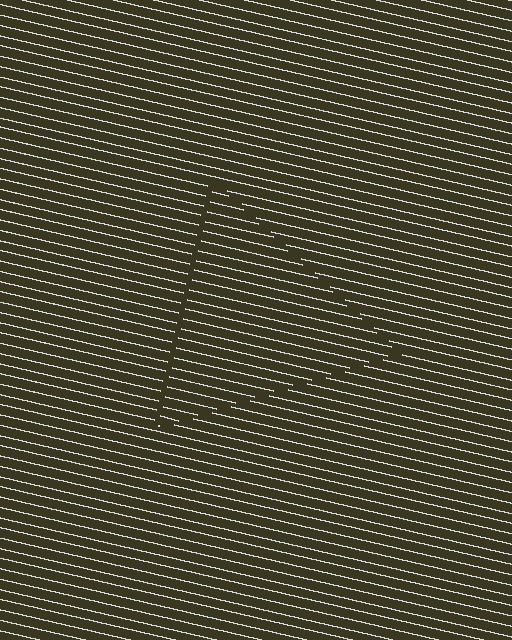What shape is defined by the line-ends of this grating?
An illusory triangle. The interior of the shape contains the same grating, shifted by half a period — the contour is defined by the phase discontinuity where line-ends from the inner and outer gratings abut.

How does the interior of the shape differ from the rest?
The interior of the shape contains the same grating, shifted by half a period — the contour is defined by the phase discontinuity where line-ends from the inner and outer gratings abut.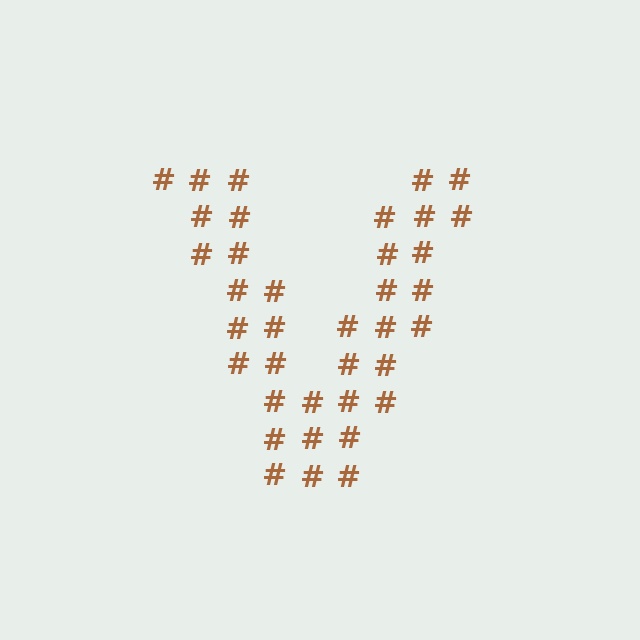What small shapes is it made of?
It is made of small hash symbols.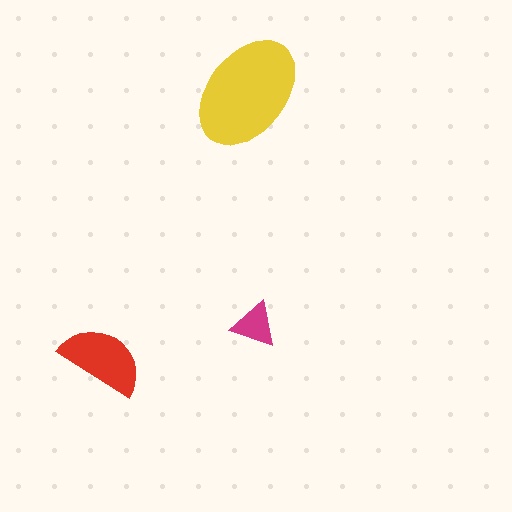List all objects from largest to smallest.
The yellow ellipse, the red semicircle, the magenta triangle.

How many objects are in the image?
There are 3 objects in the image.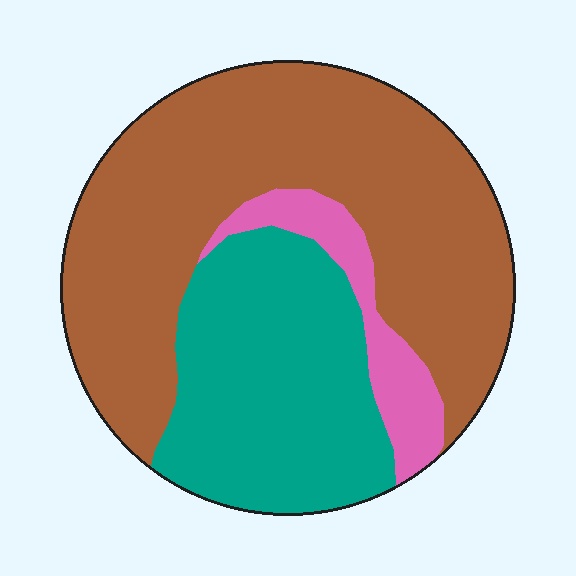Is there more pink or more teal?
Teal.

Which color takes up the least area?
Pink, at roughly 10%.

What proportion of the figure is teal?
Teal takes up about one third (1/3) of the figure.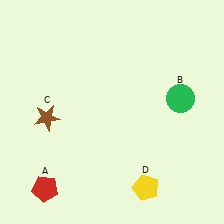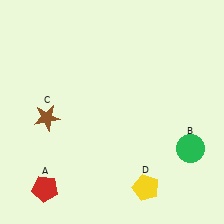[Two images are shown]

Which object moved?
The green circle (B) moved down.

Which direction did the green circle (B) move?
The green circle (B) moved down.